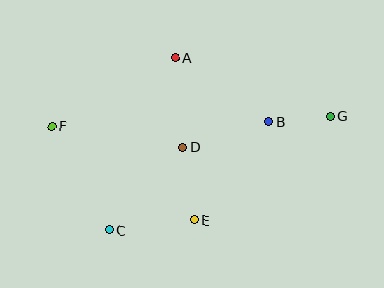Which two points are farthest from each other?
Points F and G are farthest from each other.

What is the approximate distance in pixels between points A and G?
The distance between A and G is approximately 166 pixels.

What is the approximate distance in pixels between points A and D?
The distance between A and D is approximately 90 pixels.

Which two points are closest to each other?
Points B and G are closest to each other.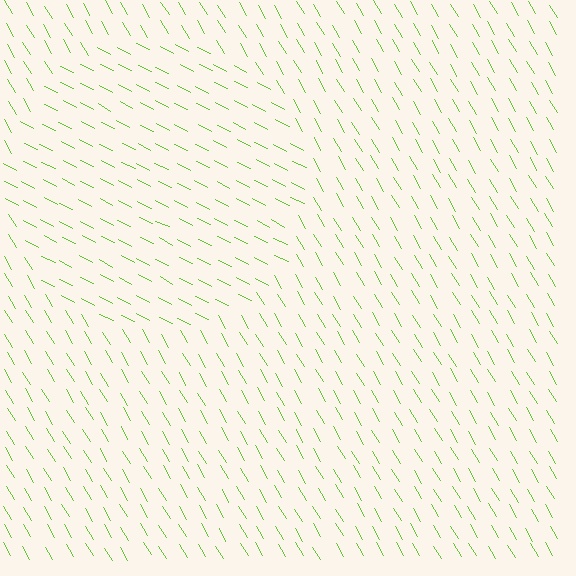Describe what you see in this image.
The image is filled with small lime line segments. A circle region in the image has lines oriented differently from the surrounding lines, creating a visible texture boundary.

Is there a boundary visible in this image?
Yes, there is a texture boundary formed by a change in line orientation.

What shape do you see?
I see a circle.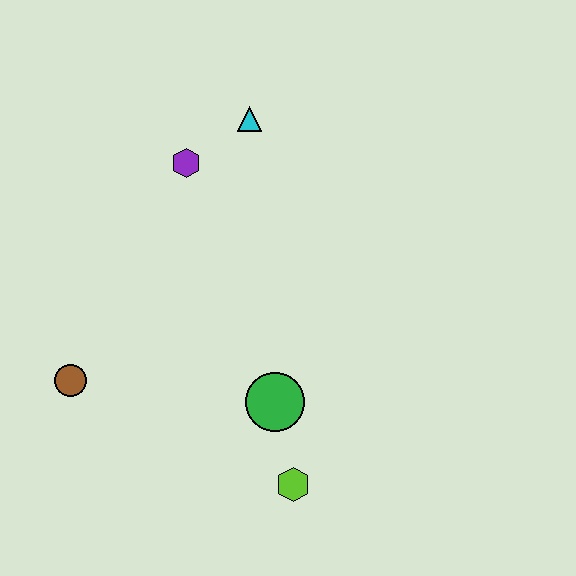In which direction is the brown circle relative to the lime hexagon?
The brown circle is to the left of the lime hexagon.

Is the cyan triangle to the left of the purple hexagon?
No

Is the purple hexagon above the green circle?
Yes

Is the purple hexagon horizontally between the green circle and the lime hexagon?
No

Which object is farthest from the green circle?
The cyan triangle is farthest from the green circle.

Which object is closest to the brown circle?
The green circle is closest to the brown circle.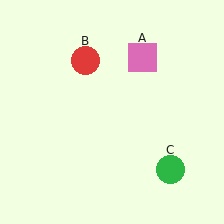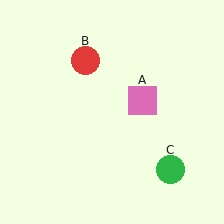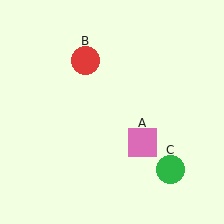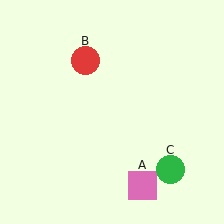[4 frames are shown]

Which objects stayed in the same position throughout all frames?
Red circle (object B) and green circle (object C) remained stationary.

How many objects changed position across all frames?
1 object changed position: pink square (object A).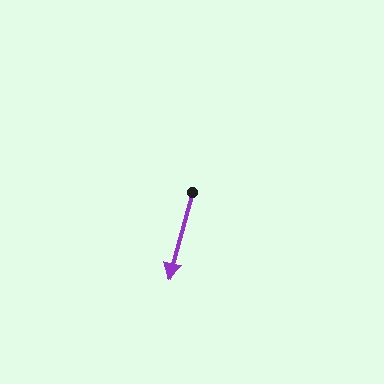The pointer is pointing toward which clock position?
Roughly 7 o'clock.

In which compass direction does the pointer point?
South.